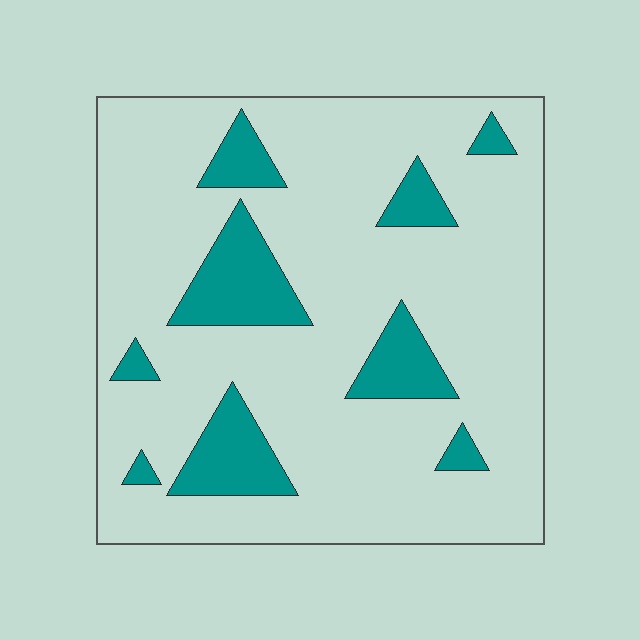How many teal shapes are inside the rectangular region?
9.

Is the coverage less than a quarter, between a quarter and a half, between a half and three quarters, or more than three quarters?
Less than a quarter.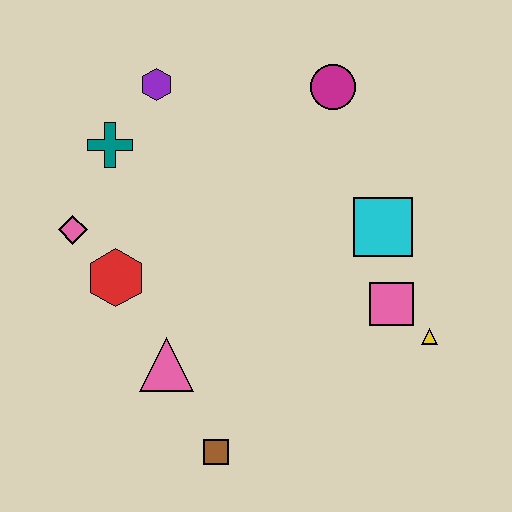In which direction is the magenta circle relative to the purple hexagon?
The magenta circle is to the right of the purple hexagon.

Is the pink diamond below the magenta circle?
Yes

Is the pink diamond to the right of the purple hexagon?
No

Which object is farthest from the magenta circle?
The brown square is farthest from the magenta circle.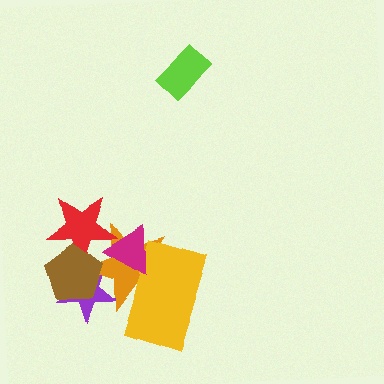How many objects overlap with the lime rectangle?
0 objects overlap with the lime rectangle.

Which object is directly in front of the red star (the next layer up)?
The brown pentagon is directly in front of the red star.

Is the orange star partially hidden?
Yes, it is partially covered by another shape.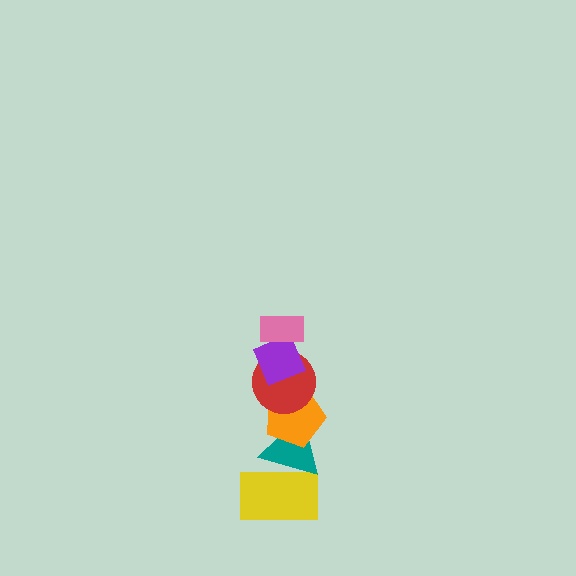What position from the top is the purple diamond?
The purple diamond is 2nd from the top.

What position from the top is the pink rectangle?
The pink rectangle is 1st from the top.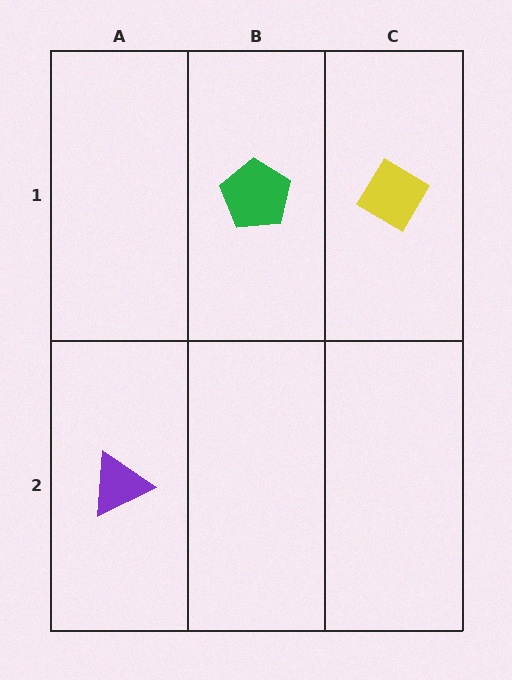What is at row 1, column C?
A yellow diamond.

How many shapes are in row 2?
1 shape.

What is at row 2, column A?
A purple triangle.